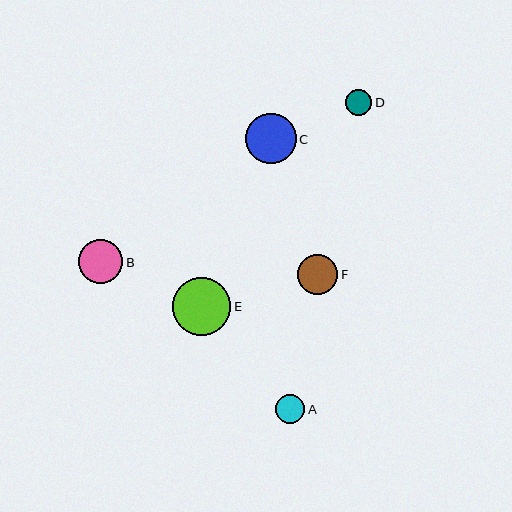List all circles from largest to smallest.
From largest to smallest: E, C, B, F, A, D.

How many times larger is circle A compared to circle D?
Circle A is approximately 1.1 times the size of circle D.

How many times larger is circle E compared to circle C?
Circle E is approximately 1.2 times the size of circle C.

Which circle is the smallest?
Circle D is the smallest with a size of approximately 26 pixels.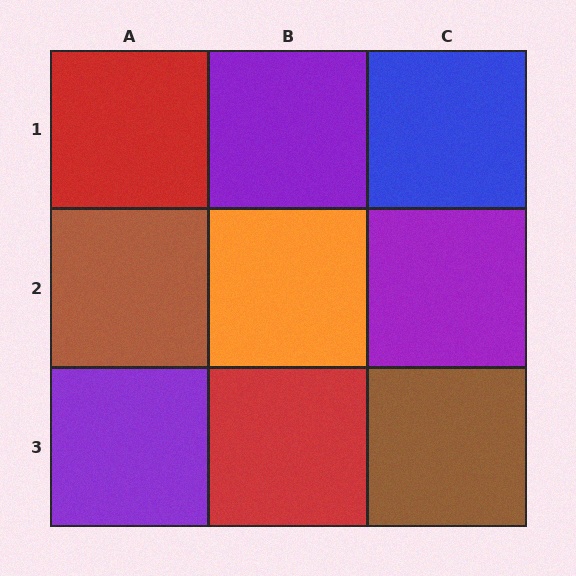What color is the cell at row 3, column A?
Purple.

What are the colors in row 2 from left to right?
Brown, orange, purple.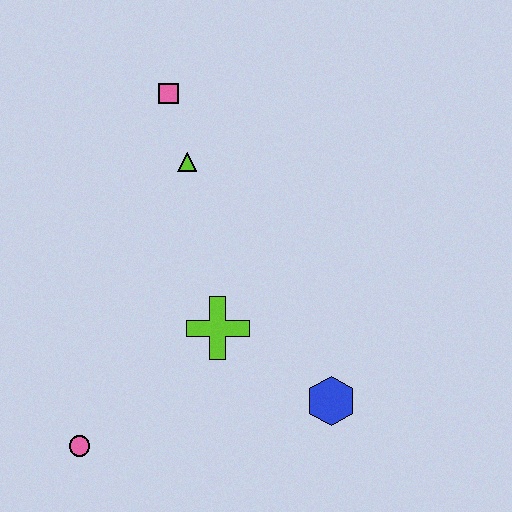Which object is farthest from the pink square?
The pink circle is farthest from the pink square.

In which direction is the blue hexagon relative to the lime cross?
The blue hexagon is to the right of the lime cross.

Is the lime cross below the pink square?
Yes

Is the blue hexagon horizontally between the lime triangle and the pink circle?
No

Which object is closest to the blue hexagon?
The lime cross is closest to the blue hexagon.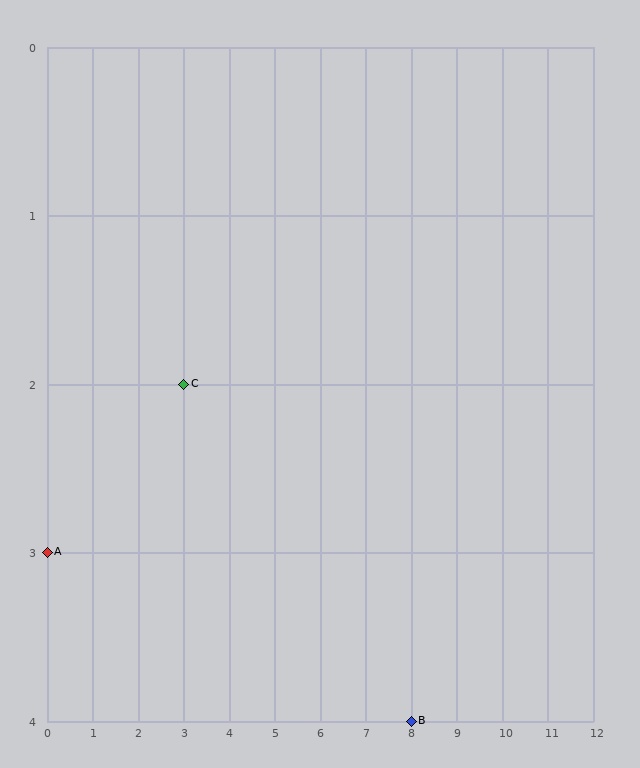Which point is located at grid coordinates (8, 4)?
Point B is at (8, 4).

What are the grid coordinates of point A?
Point A is at grid coordinates (0, 3).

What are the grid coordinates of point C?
Point C is at grid coordinates (3, 2).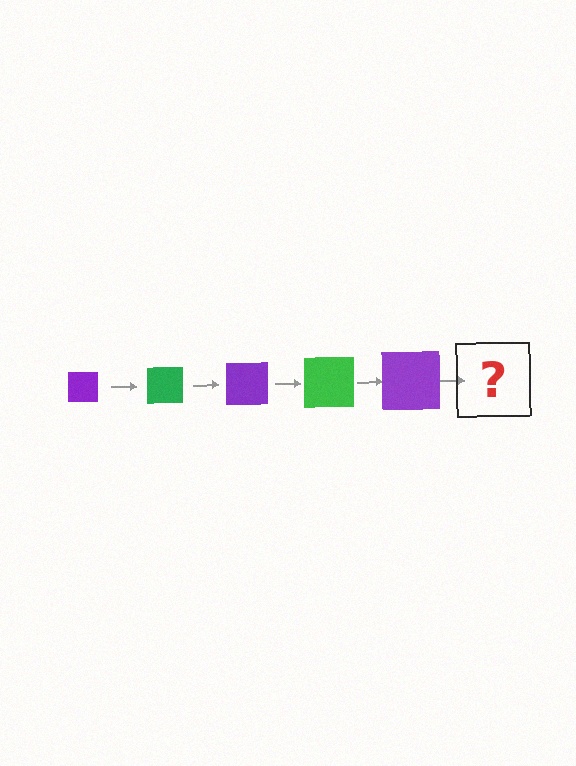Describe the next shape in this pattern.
It should be a green square, larger than the previous one.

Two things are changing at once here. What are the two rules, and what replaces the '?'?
The two rules are that the square grows larger each step and the color cycles through purple and green. The '?' should be a green square, larger than the previous one.